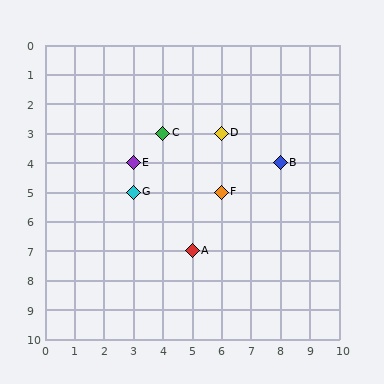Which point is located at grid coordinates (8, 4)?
Point B is at (8, 4).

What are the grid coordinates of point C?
Point C is at grid coordinates (4, 3).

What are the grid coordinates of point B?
Point B is at grid coordinates (8, 4).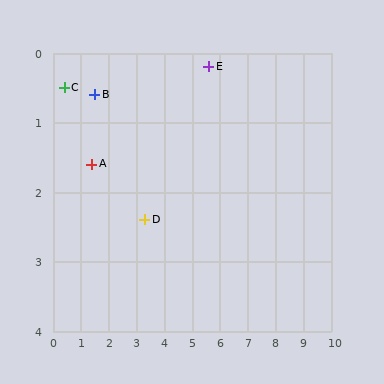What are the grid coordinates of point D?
Point D is at approximately (3.3, 2.4).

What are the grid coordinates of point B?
Point B is at approximately (1.5, 0.6).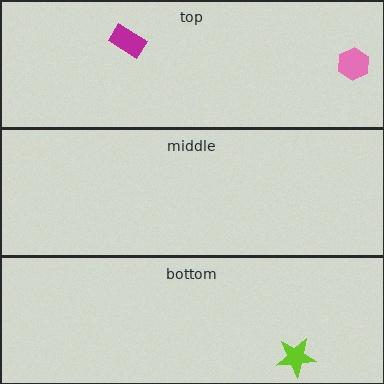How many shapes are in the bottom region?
1.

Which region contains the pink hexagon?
The top region.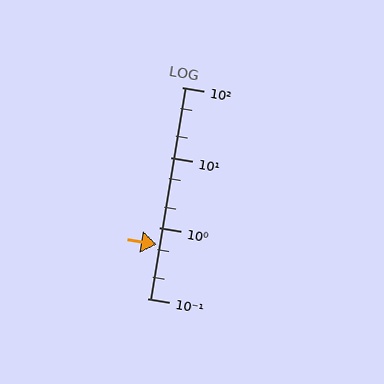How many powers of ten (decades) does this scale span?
The scale spans 3 decades, from 0.1 to 100.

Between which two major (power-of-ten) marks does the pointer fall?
The pointer is between 0.1 and 1.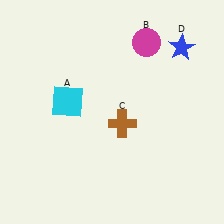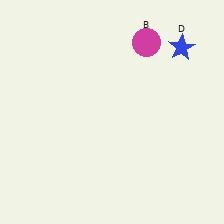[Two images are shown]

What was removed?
The cyan square (A), the brown cross (C) were removed in Image 2.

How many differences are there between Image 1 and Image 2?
There are 2 differences between the two images.